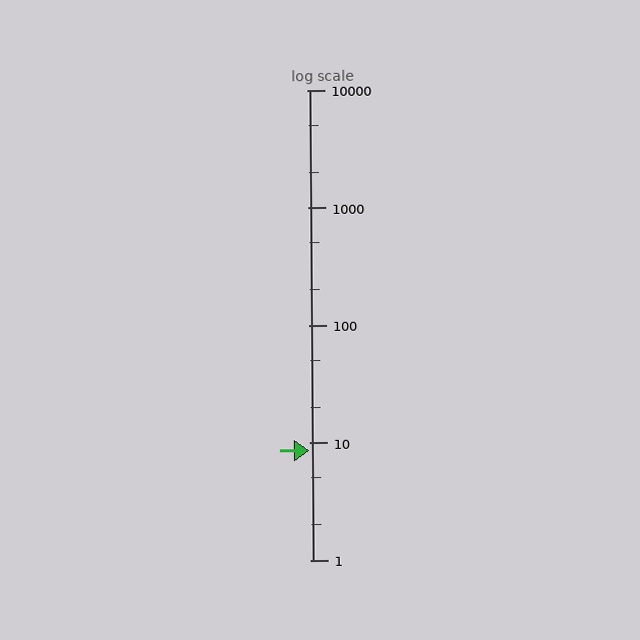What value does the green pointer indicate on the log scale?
The pointer indicates approximately 8.6.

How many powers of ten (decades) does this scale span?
The scale spans 4 decades, from 1 to 10000.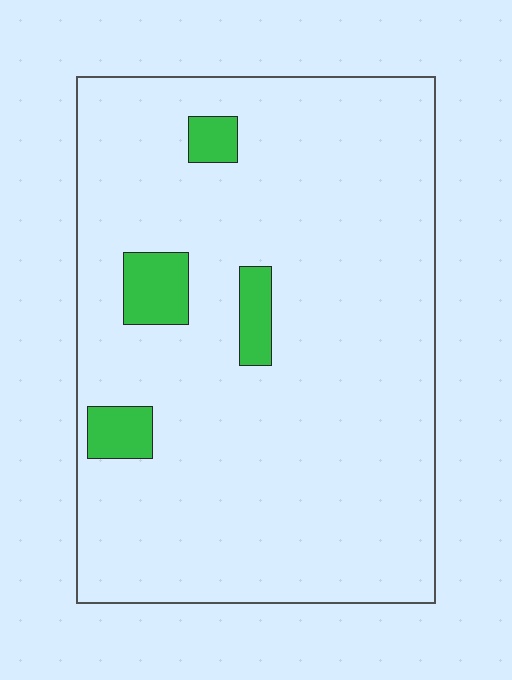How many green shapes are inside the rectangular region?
4.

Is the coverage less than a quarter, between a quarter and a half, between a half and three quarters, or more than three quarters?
Less than a quarter.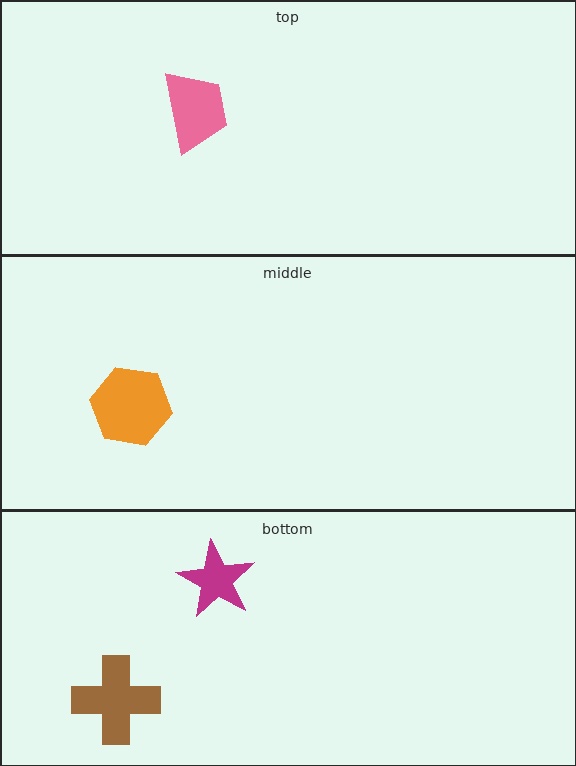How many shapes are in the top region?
1.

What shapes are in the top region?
The pink trapezoid.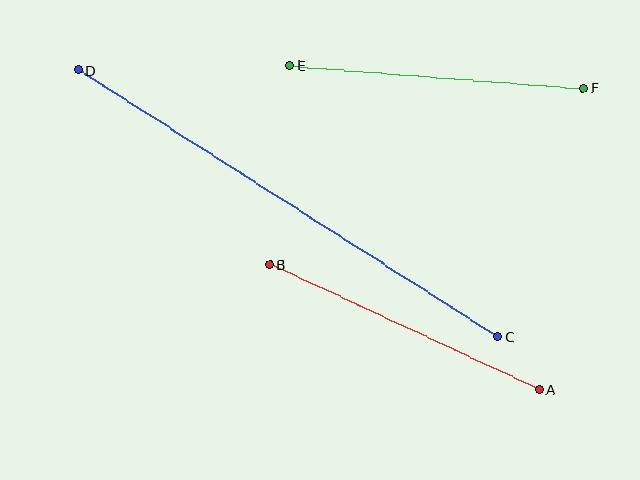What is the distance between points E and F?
The distance is approximately 295 pixels.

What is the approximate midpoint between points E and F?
The midpoint is at approximately (437, 77) pixels.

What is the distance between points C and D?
The distance is approximately 497 pixels.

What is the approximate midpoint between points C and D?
The midpoint is at approximately (288, 204) pixels.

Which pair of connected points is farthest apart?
Points C and D are farthest apart.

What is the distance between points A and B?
The distance is approximately 297 pixels.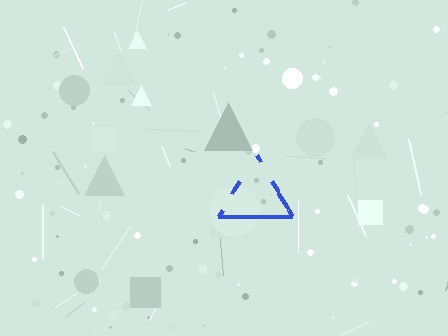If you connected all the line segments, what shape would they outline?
They would outline a triangle.